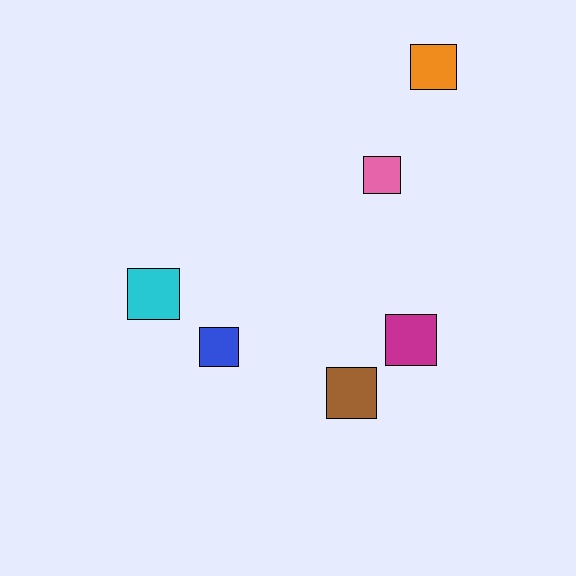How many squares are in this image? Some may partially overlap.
There are 6 squares.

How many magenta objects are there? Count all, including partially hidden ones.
There is 1 magenta object.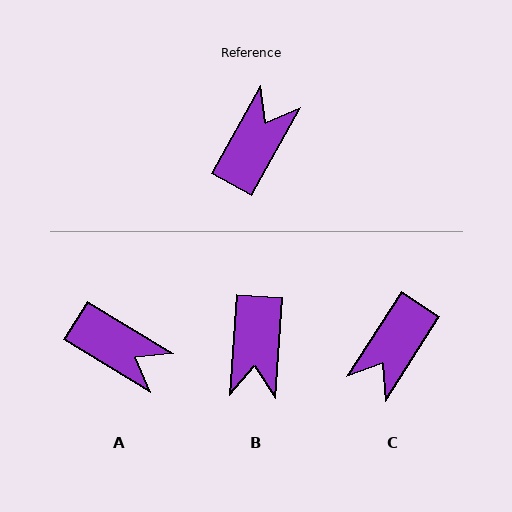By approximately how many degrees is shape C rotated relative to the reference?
Approximately 176 degrees counter-clockwise.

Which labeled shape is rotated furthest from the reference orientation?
C, about 176 degrees away.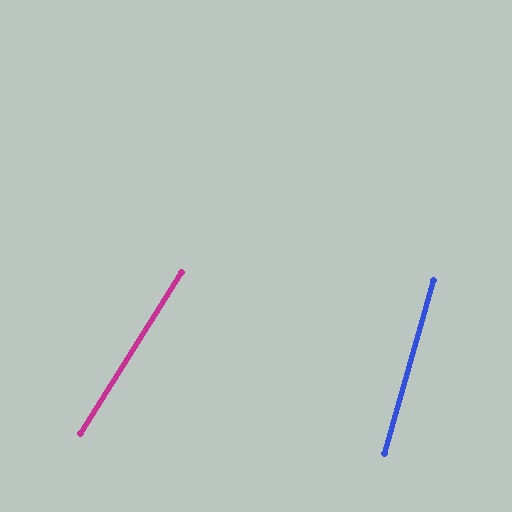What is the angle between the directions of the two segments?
Approximately 16 degrees.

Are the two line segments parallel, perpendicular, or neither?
Neither parallel nor perpendicular — they differ by about 16°.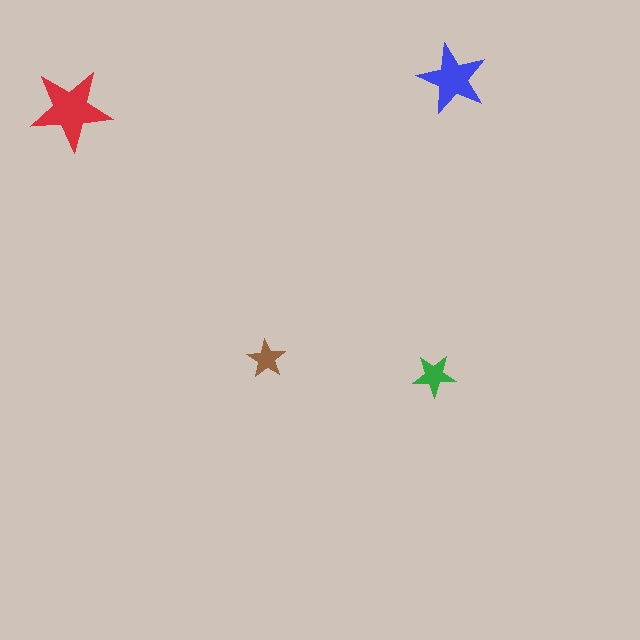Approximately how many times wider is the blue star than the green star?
About 1.5 times wider.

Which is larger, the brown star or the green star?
The green one.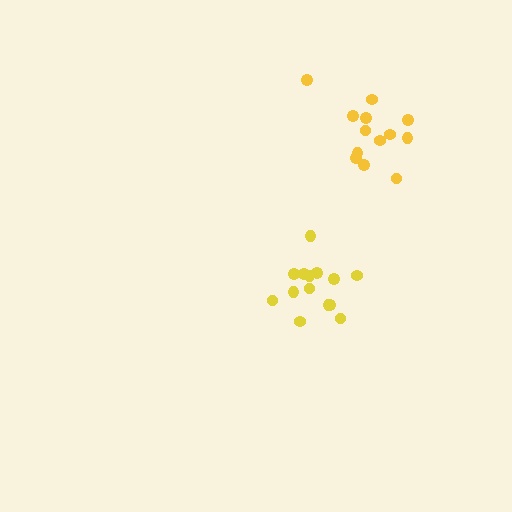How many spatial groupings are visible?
There are 2 spatial groupings.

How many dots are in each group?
Group 1: 13 dots, Group 2: 14 dots (27 total).